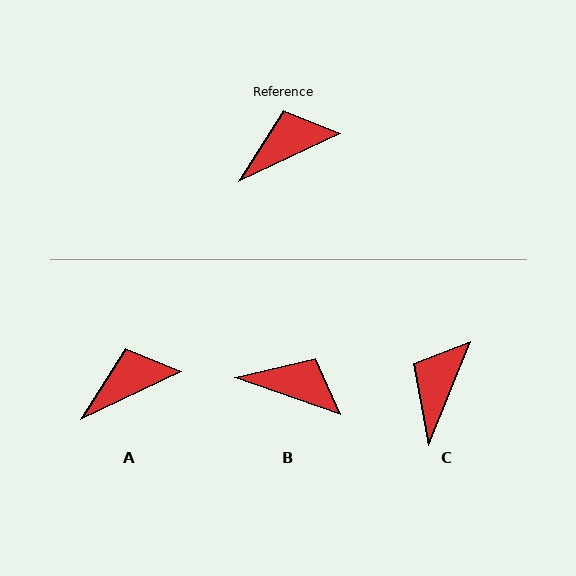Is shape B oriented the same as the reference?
No, it is off by about 44 degrees.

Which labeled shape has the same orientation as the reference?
A.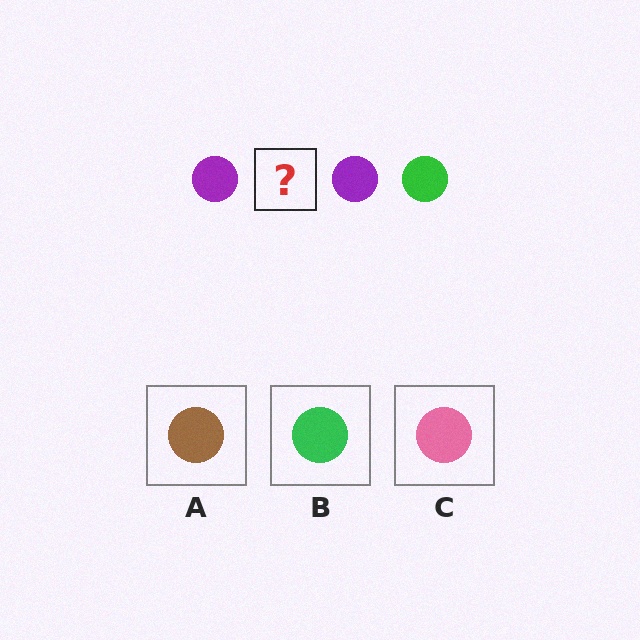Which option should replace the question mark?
Option B.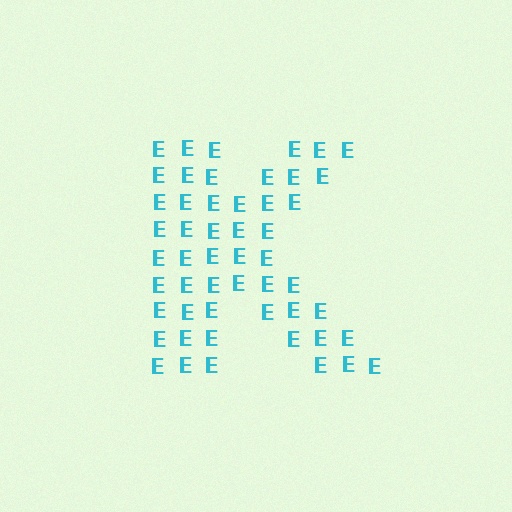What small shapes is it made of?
It is made of small letter E's.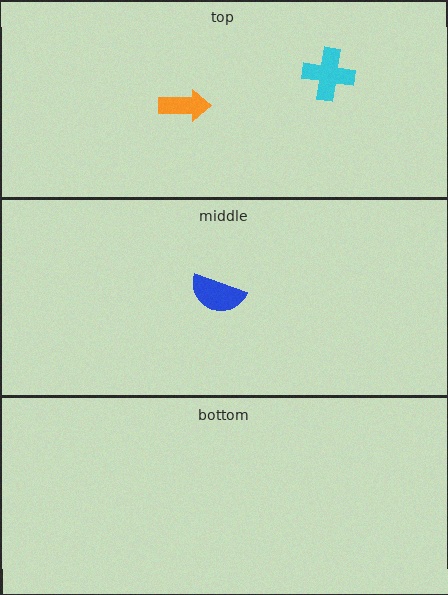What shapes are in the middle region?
The blue semicircle.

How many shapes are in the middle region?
1.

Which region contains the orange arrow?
The top region.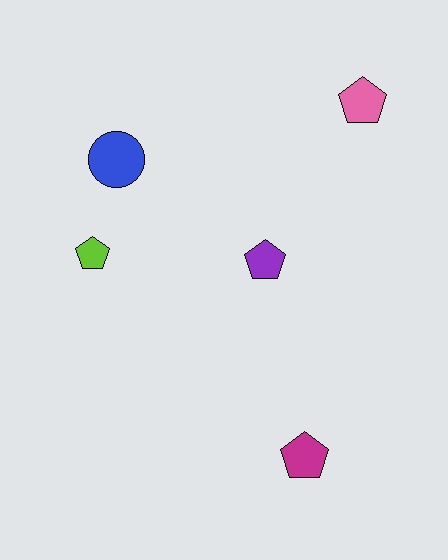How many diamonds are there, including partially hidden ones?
There are no diamonds.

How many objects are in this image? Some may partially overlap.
There are 5 objects.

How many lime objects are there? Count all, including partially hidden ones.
There is 1 lime object.